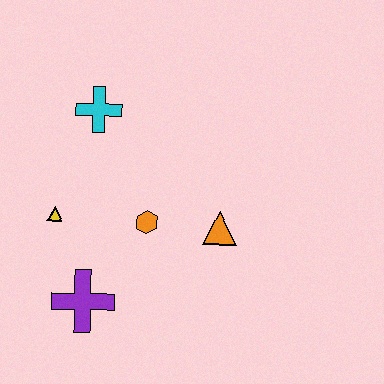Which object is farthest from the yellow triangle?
The orange triangle is farthest from the yellow triangle.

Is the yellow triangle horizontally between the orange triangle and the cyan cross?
No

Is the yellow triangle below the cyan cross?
Yes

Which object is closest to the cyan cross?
The yellow triangle is closest to the cyan cross.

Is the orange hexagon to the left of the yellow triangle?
No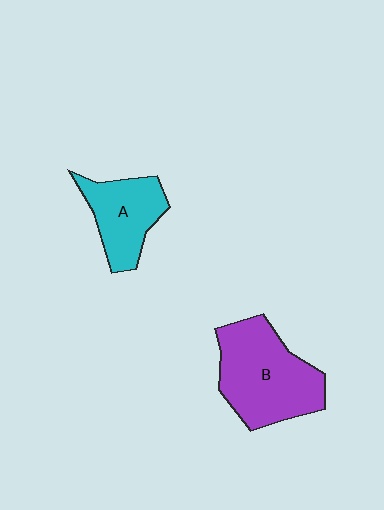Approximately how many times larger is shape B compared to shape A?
Approximately 1.6 times.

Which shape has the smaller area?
Shape A (cyan).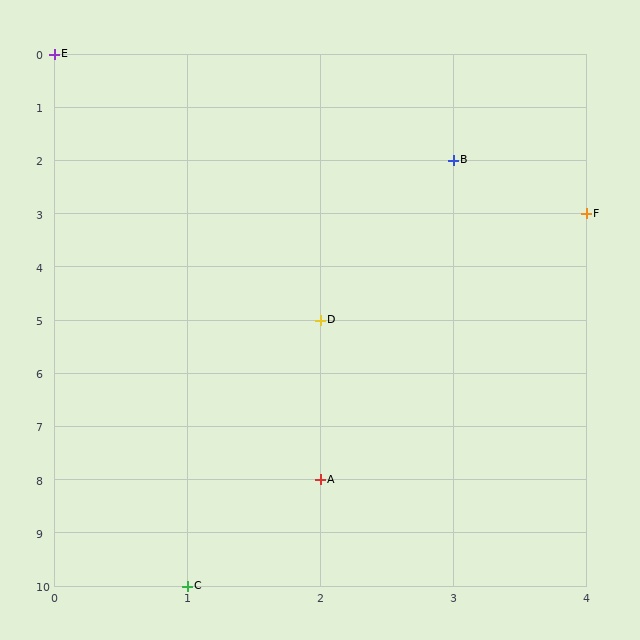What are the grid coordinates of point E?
Point E is at grid coordinates (0, 0).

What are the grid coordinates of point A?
Point A is at grid coordinates (2, 8).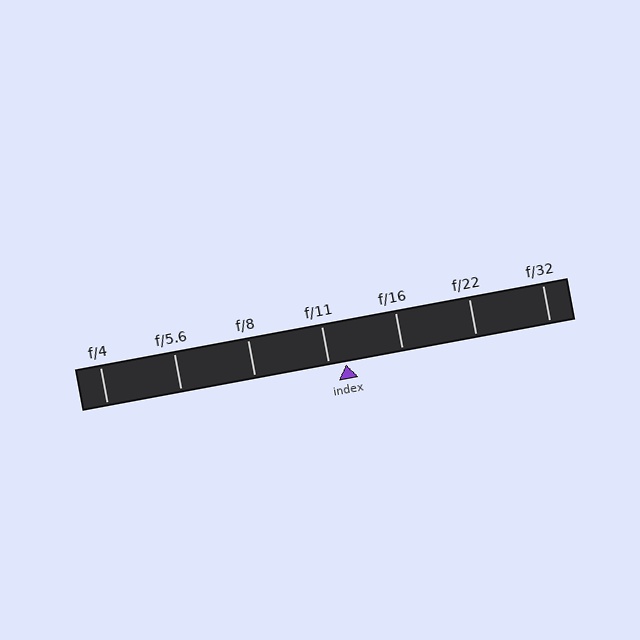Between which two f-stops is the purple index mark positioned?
The index mark is between f/11 and f/16.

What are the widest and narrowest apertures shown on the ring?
The widest aperture shown is f/4 and the narrowest is f/32.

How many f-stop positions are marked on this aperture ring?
There are 7 f-stop positions marked.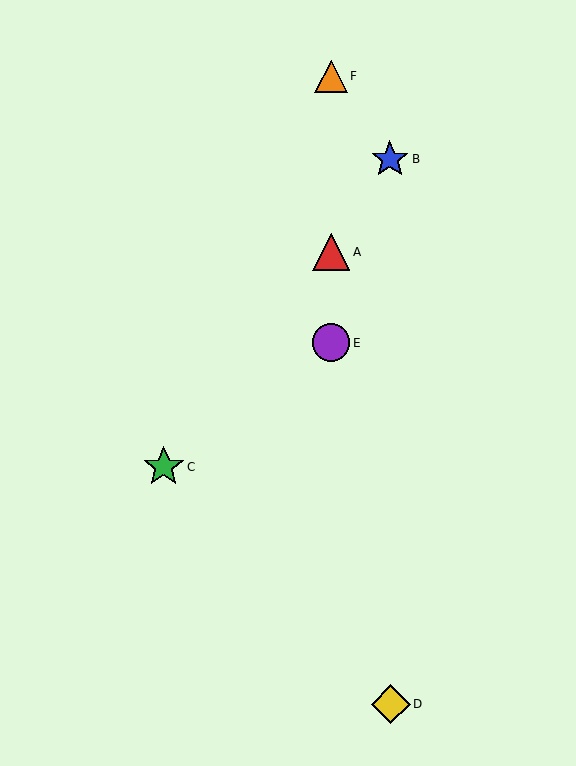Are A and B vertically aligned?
No, A is at x≈331 and B is at x≈390.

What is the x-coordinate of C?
Object C is at x≈164.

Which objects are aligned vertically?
Objects A, E, F are aligned vertically.